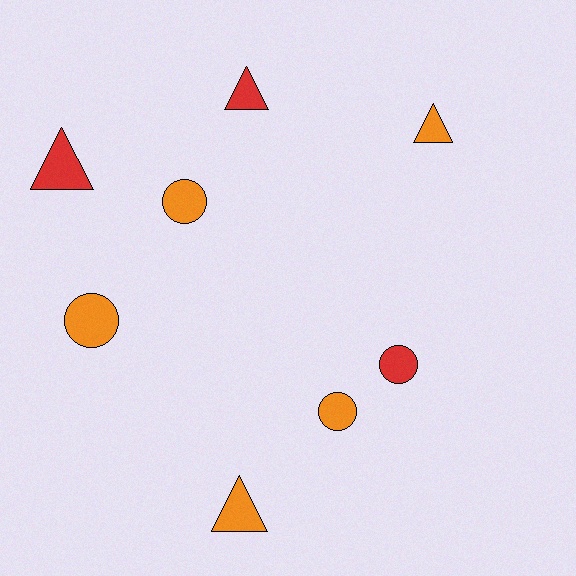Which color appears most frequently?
Orange, with 5 objects.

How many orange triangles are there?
There are 2 orange triangles.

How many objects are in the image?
There are 8 objects.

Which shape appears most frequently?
Circle, with 4 objects.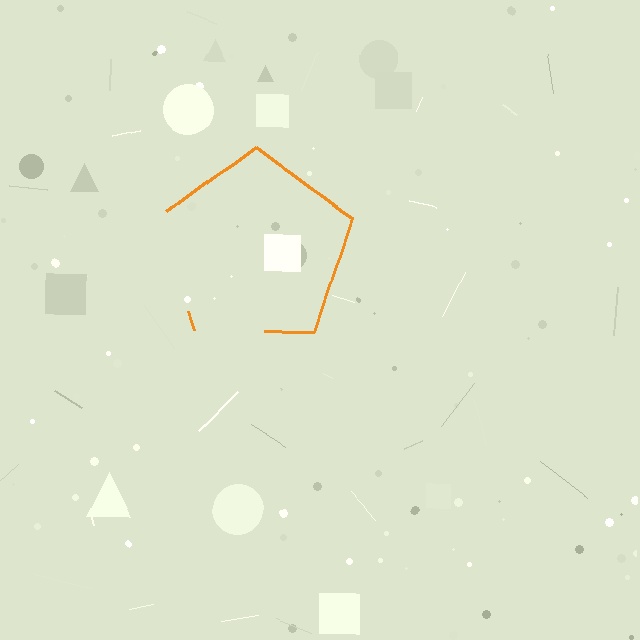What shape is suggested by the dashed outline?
The dashed outline suggests a pentagon.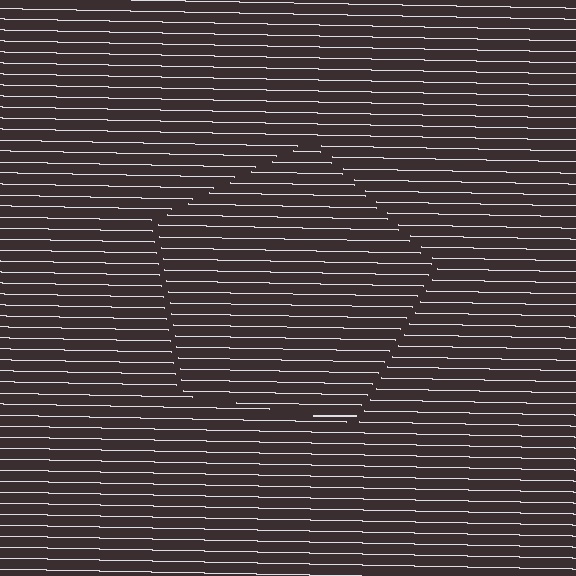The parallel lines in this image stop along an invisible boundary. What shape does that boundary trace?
An illusory pentagon. The interior of the shape contains the same grating, shifted by half a period — the contour is defined by the phase discontinuity where line-ends from the inner and outer gratings abut.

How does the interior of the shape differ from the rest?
The interior of the shape contains the same grating, shifted by half a period — the contour is defined by the phase discontinuity where line-ends from the inner and outer gratings abut.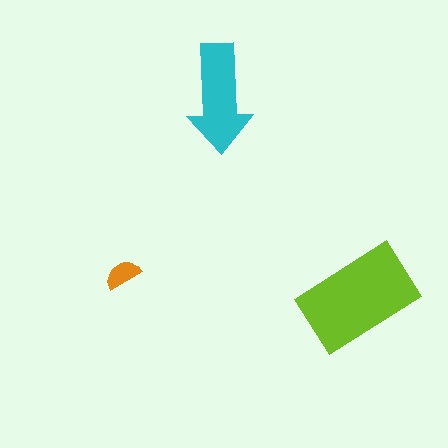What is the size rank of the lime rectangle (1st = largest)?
1st.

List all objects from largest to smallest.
The lime rectangle, the cyan arrow, the orange semicircle.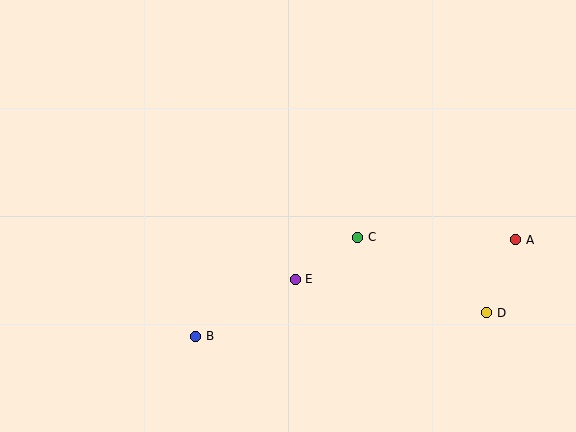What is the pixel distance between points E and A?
The distance between E and A is 224 pixels.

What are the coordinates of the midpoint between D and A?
The midpoint between D and A is at (501, 276).